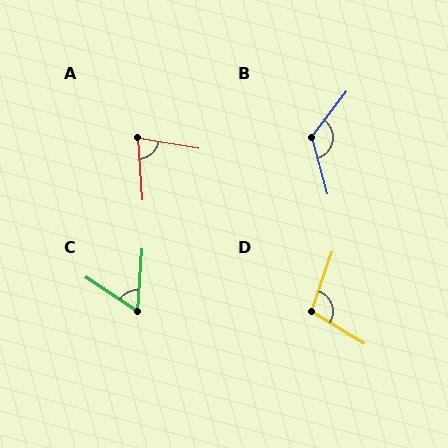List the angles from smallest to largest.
C (61°), A (76°), D (101°), B (127°).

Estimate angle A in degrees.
Approximately 76 degrees.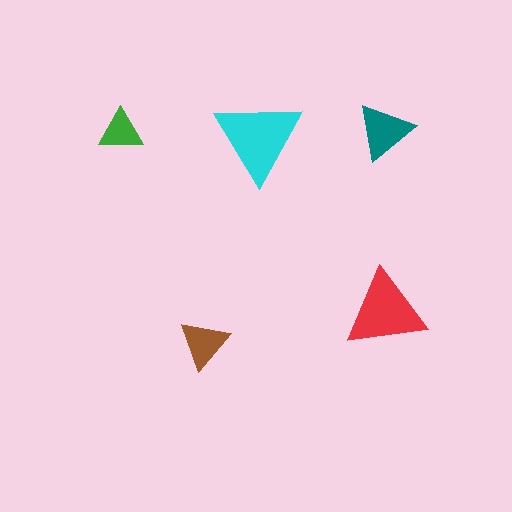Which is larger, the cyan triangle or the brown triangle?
The cyan one.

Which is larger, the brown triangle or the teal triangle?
The teal one.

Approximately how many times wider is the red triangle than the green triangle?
About 2 times wider.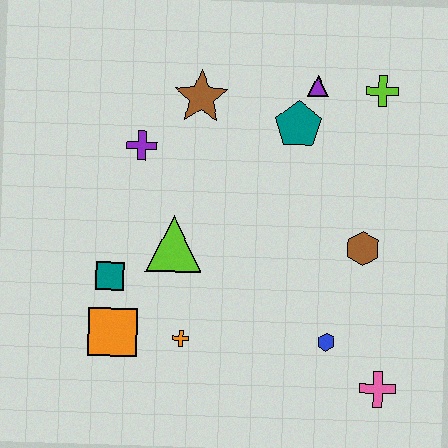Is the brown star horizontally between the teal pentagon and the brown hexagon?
No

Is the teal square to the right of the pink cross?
No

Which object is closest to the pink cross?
The blue hexagon is closest to the pink cross.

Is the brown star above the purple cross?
Yes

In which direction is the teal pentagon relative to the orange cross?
The teal pentagon is above the orange cross.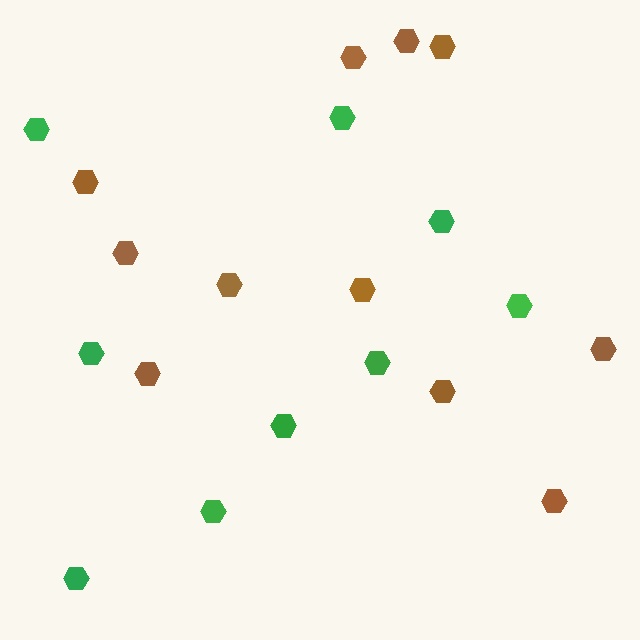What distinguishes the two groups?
There are 2 groups: one group of brown hexagons (11) and one group of green hexagons (9).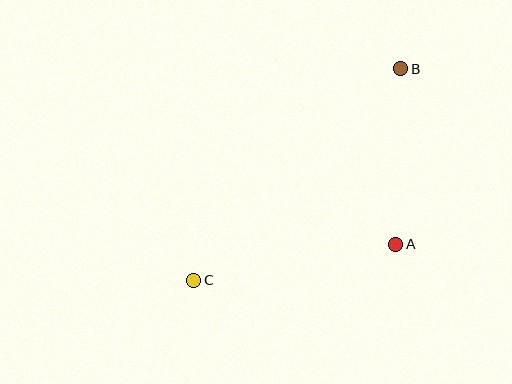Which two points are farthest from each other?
Points B and C are farthest from each other.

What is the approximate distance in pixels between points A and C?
The distance between A and C is approximately 205 pixels.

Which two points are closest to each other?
Points A and B are closest to each other.